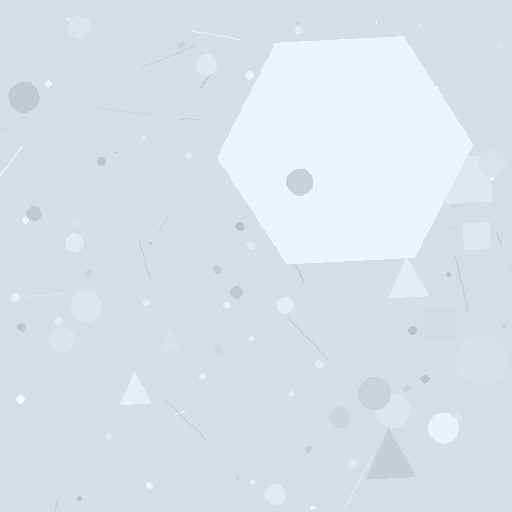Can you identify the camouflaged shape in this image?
The camouflaged shape is a hexagon.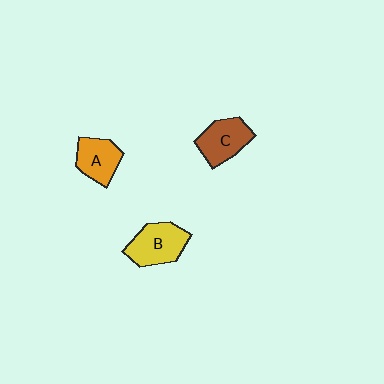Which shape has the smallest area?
Shape A (orange).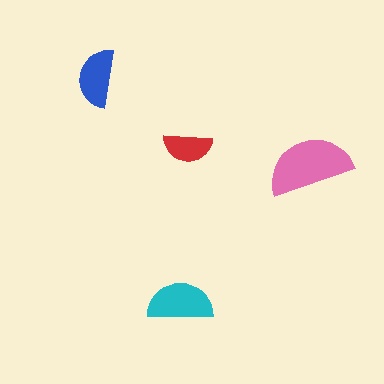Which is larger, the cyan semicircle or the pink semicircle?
The pink one.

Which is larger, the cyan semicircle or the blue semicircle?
The cyan one.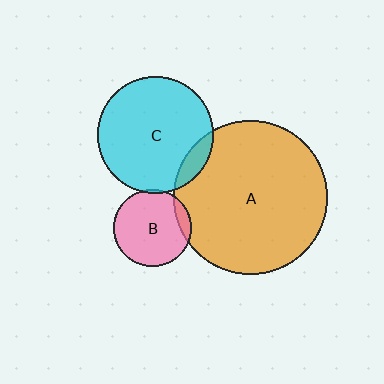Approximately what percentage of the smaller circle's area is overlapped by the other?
Approximately 10%.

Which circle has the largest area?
Circle A (orange).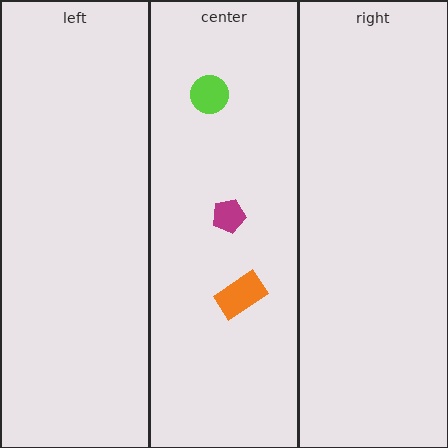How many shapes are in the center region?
3.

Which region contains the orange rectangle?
The center region.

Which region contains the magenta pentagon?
The center region.